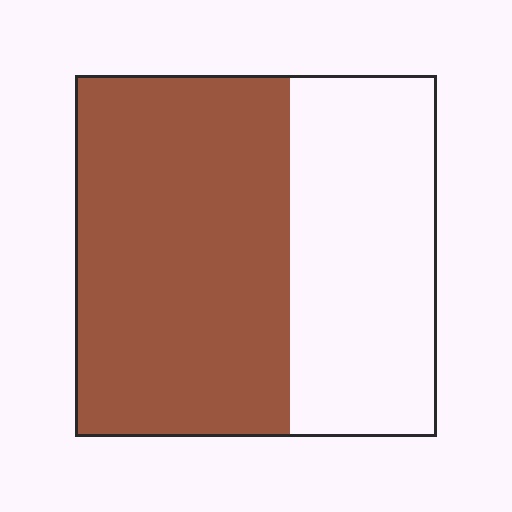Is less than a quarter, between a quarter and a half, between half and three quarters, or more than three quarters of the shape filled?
Between half and three quarters.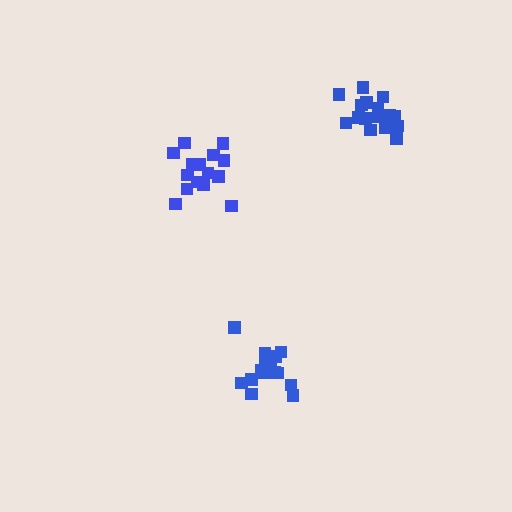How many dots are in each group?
Group 1: 15 dots, Group 2: 17 dots, Group 3: 15 dots (47 total).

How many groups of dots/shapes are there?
There are 3 groups.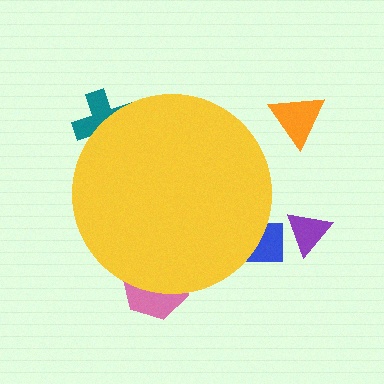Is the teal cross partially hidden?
Yes, the teal cross is partially hidden behind the yellow circle.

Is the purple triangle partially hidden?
No, the purple triangle is fully visible.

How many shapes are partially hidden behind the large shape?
3 shapes are partially hidden.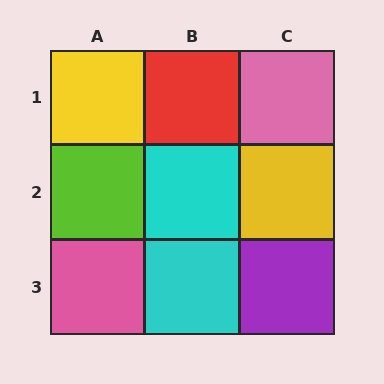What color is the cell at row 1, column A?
Yellow.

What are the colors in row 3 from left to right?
Pink, cyan, purple.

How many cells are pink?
2 cells are pink.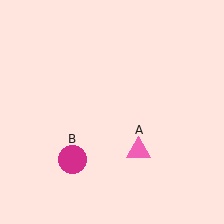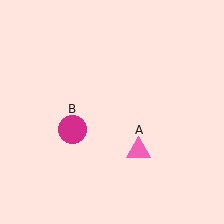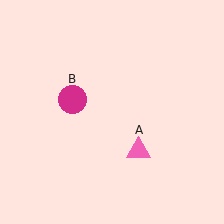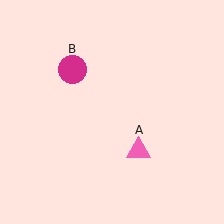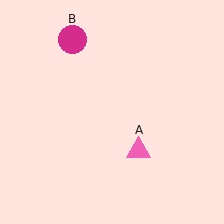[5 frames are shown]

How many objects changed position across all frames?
1 object changed position: magenta circle (object B).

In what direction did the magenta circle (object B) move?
The magenta circle (object B) moved up.